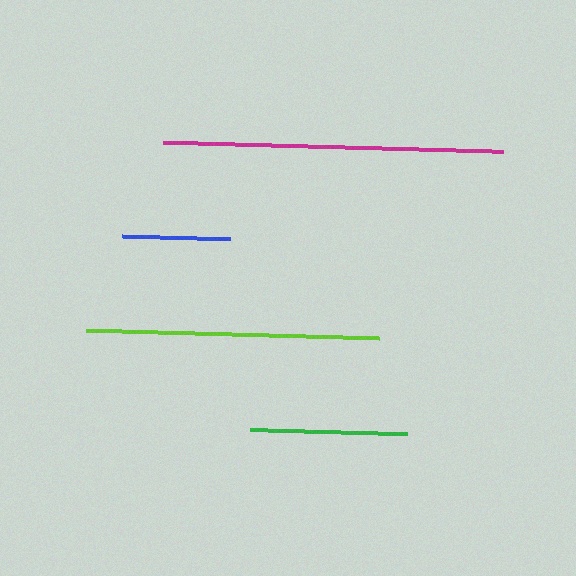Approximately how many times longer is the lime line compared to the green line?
The lime line is approximately 1.9 times the length of the green line.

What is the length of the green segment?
The green segment is approximately 157 pixels long.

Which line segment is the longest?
The magenta line is the longest at approximately 340 pixels.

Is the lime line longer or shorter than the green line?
The lime line is longer than the green line.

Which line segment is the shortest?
The blue line is the shortest at approximately 108 pixels.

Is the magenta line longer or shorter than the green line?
The magenta line is longer than the green line.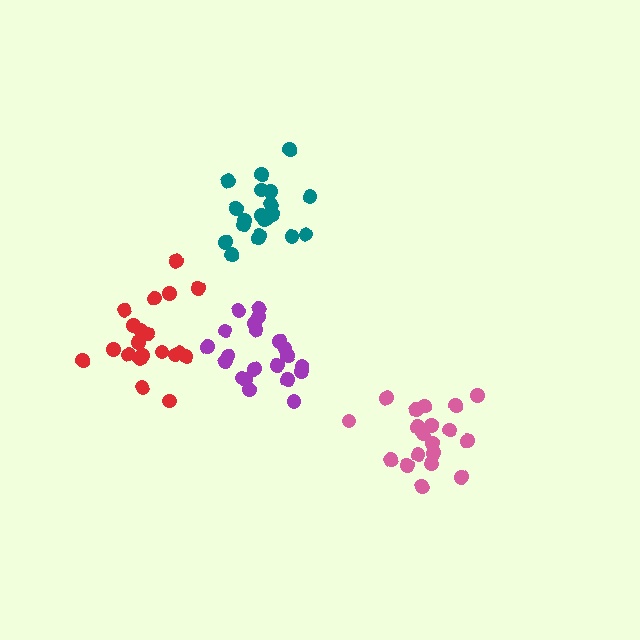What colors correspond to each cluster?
The clusters are colored: teal, red, pink, purple.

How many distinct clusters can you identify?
There are 4 distinct clusters.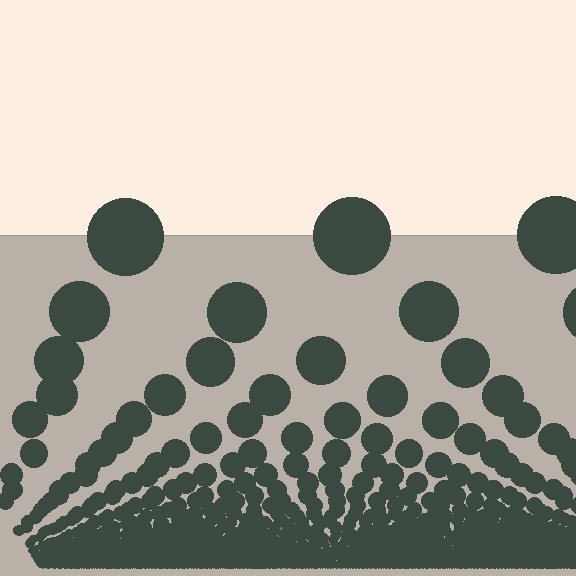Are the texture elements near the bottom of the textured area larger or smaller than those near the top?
Smaller. The gradient is inverted — elements near the bottom are smaller and denser.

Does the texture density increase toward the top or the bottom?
Density increases toward the bottom.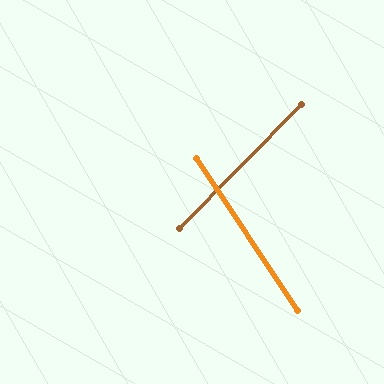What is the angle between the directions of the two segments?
Approximately 78 degrees.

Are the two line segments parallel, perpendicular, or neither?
Neither parallel nor perpendicular — they differ by about 78°.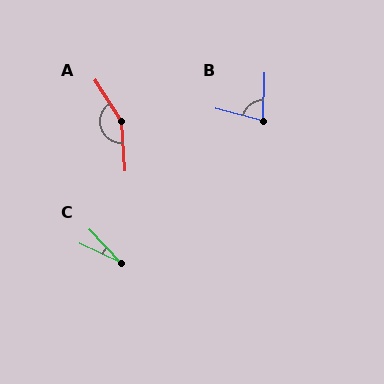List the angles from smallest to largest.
C (21°), B (76°), A (151°).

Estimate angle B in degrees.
Approximately 76 degrees.